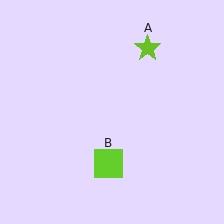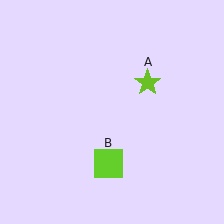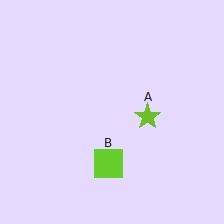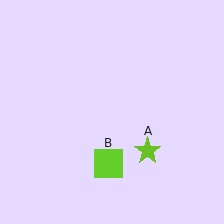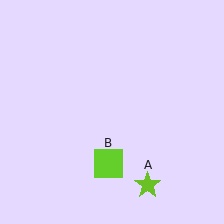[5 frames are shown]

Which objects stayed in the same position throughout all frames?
Lime square (object B) remained stationary.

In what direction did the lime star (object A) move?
The lime star (object A) moved down.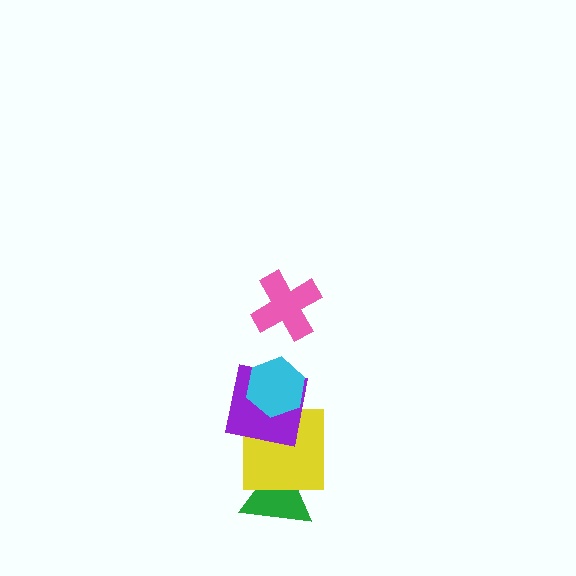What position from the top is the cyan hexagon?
The cyan hexagon is 2nd from the top.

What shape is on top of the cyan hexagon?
The pink cross is on top of the cyan hexagon.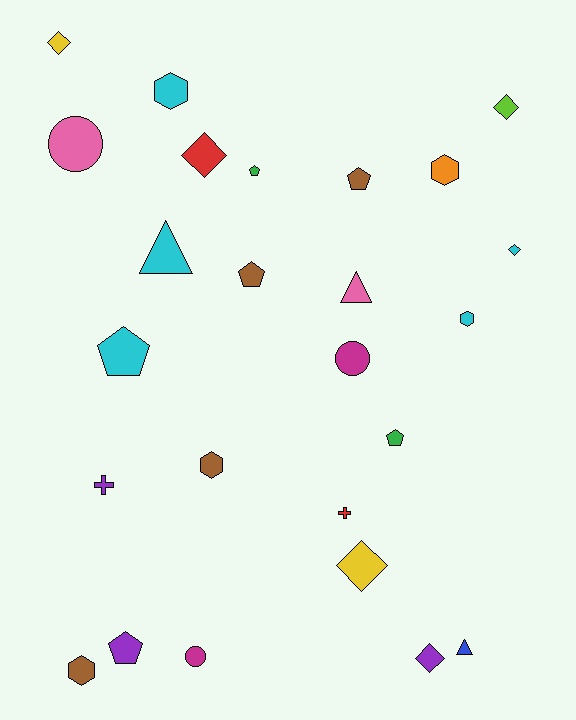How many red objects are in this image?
There are 2 red objects.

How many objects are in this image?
There are 25 objects.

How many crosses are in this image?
There are 2 crosses.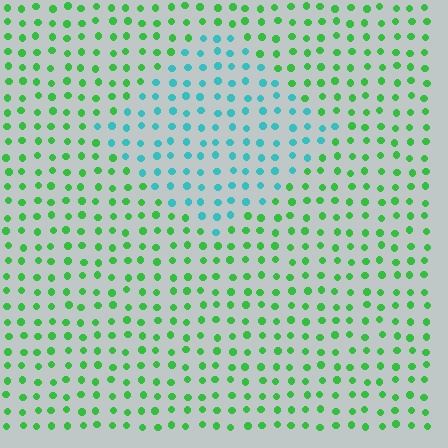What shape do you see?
I see a diamond.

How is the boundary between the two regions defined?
The boundary is defined purely by a slight shift in hue (about 55 degrees). Spacing, size, and orientation are identical on both sides.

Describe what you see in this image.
The image is filled with small green elements in a uniform arrangement. A diamond-shaped region is visible where the elements are tinted to a slightly different hue, forming a subtle color boundary.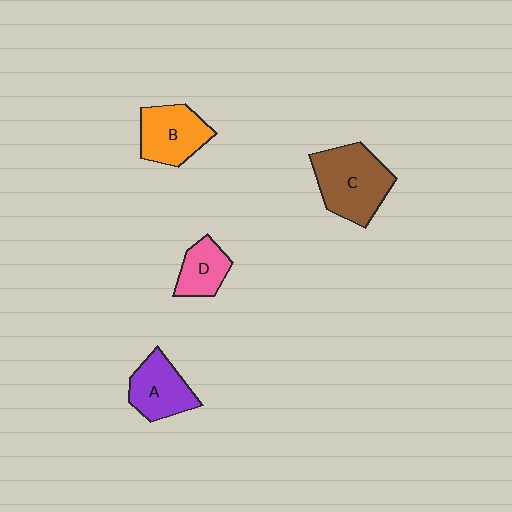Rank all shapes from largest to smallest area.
From largest to smallest: C (brown), B (orange), A (purple), D (pink).